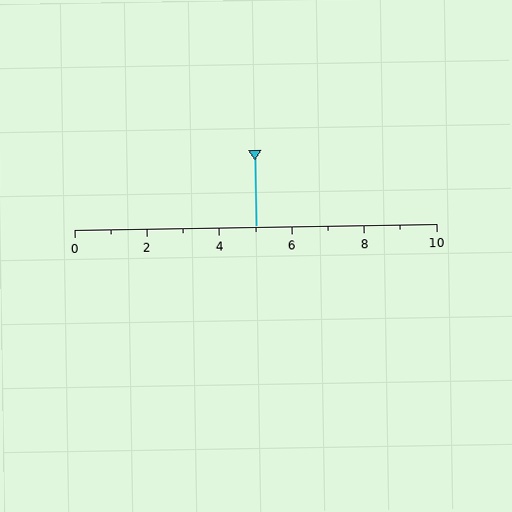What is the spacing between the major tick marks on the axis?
The major ticks are spaced 2 apart.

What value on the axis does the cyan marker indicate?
The marker indicates approximately 5.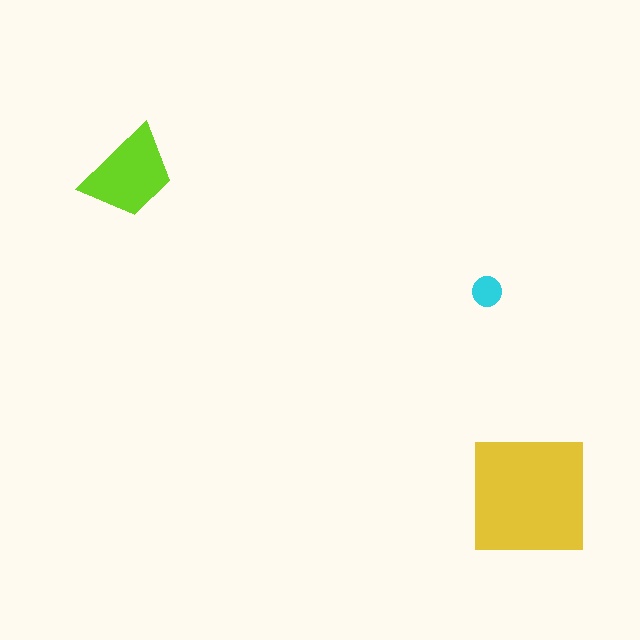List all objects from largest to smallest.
The yellow square, the lime trapezoid, the cyan circle.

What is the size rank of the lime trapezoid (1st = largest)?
2nd.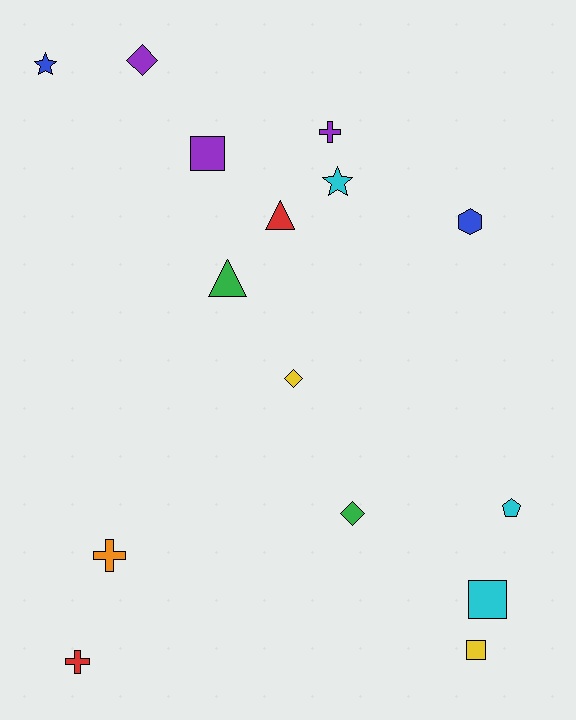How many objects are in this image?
There are 15 objects.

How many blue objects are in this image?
There are 2 blue objects.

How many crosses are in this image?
There are 3 crosses.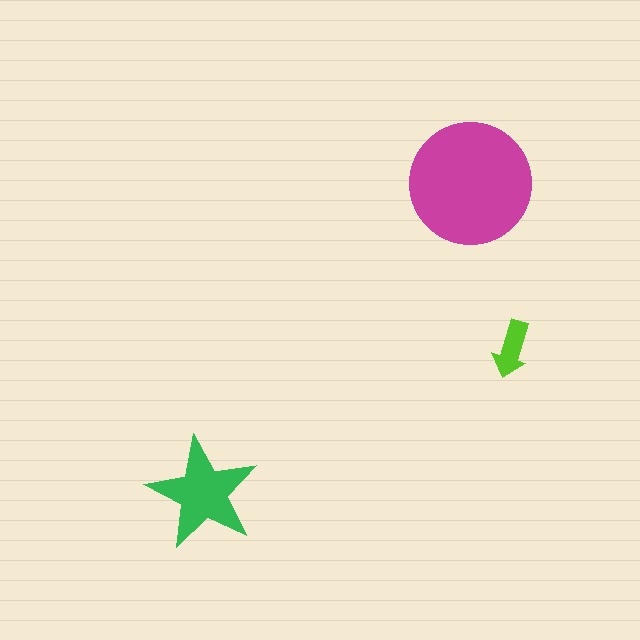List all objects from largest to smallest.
The magenta circle, the green star, the lime arrow.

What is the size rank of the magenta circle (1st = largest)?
1st.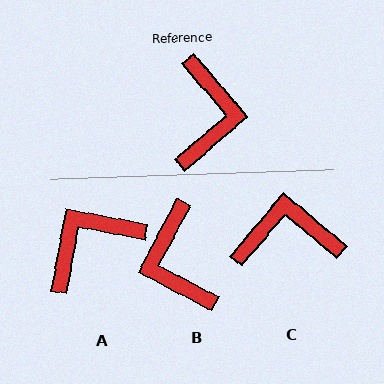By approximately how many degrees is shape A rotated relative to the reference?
Approximately 129 degrees counter-clockwise.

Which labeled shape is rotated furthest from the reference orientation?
B, about 158 degrees away.